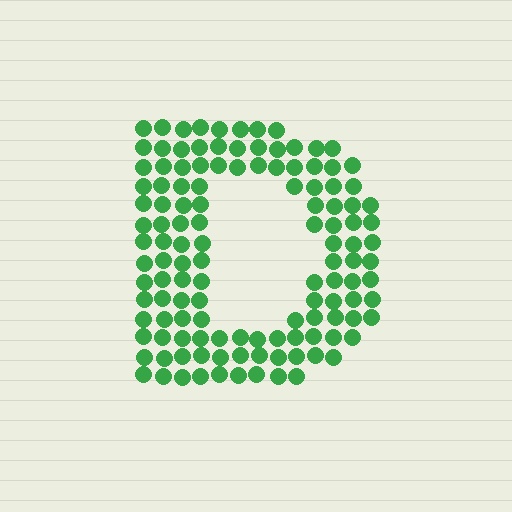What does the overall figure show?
The overall figure shows the letter D.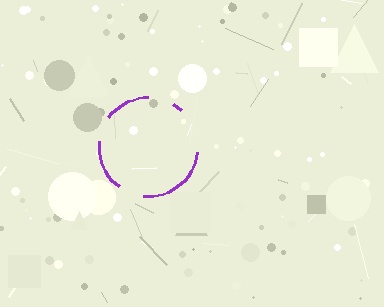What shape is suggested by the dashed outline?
The dashed outline suggests a circle.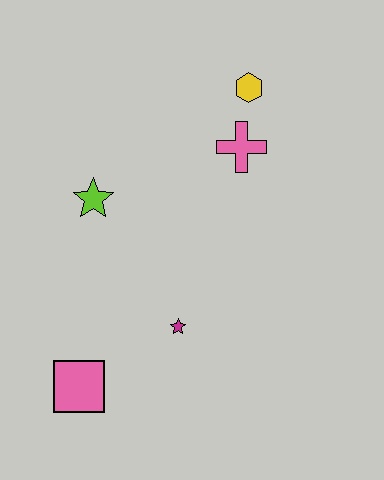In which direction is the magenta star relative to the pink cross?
The magenta star is below the pink cross.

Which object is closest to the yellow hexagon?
The pink cross is closest to the yellow hexagon.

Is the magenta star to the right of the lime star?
Yes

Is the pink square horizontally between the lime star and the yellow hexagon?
No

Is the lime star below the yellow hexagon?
Yes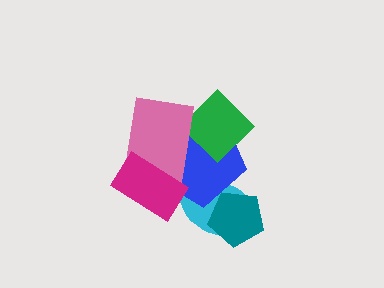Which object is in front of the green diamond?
The pink rectangle is in front of the green diamond.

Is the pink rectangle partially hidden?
Yes, it is partially covered by another shape.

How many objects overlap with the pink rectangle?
3 objects overlap with the pink rectangle.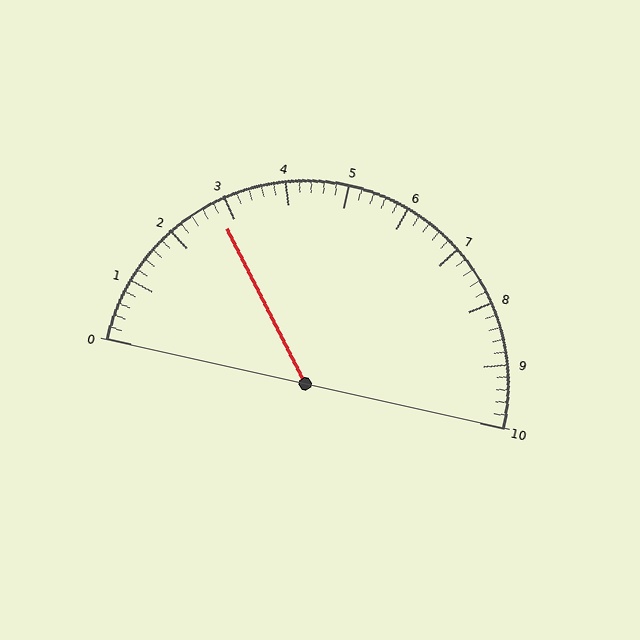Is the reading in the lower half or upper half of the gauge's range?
The reading is in the lower half of the range (0 to 10).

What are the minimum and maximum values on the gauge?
The gauge ranges from 0 to 10.